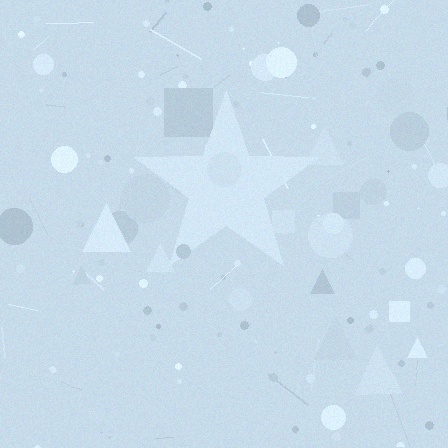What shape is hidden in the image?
A star is hidden in the image.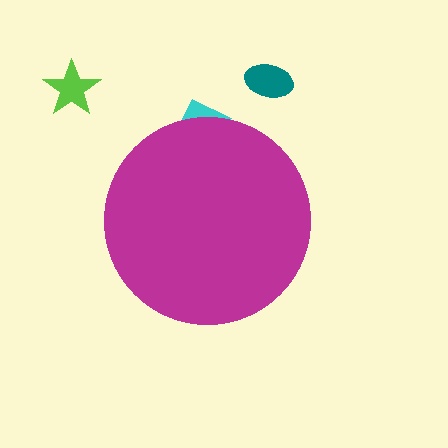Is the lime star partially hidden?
No, the lime star is fully visible.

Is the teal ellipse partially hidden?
No, the teal ellipse is fully visible.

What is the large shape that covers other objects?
A magenta circle.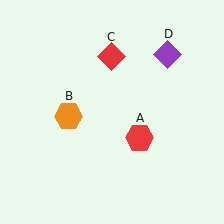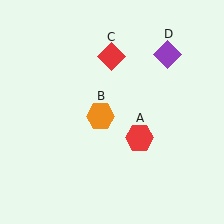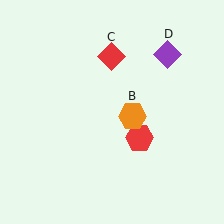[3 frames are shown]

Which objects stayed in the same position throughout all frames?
Red hexagon (object A) and red diamond (object C) and purple diamond (object D) remained stationary.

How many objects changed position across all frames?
1 object changed position: orange hexagon (object B).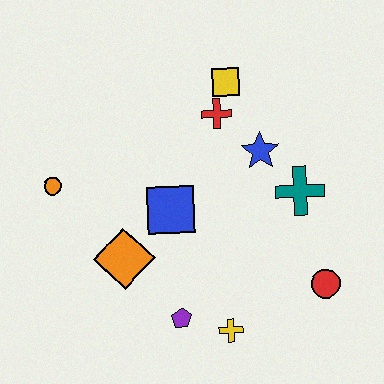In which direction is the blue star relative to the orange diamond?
The blue star is to the right of the orange diamond.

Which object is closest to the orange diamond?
The blue square is closest to the orange diamond.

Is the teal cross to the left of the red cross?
No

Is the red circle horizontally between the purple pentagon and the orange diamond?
No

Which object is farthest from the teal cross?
The orange circle is farthest from the teal cross.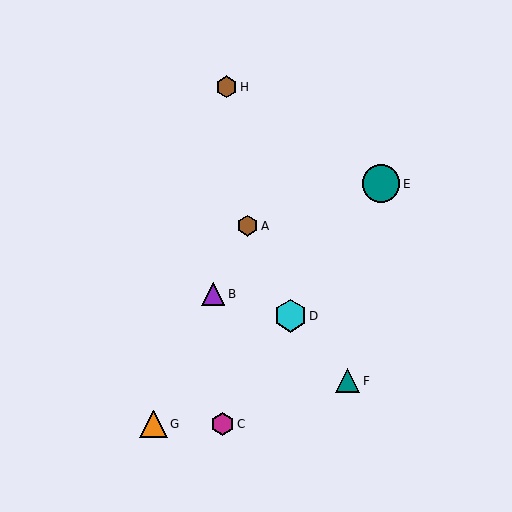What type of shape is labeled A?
Shape A is a brown hexagon.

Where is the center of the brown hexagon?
The center of the brown hexagon is at (226, 87).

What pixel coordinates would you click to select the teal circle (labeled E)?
Click at (381, 184) to select the teal circle E.